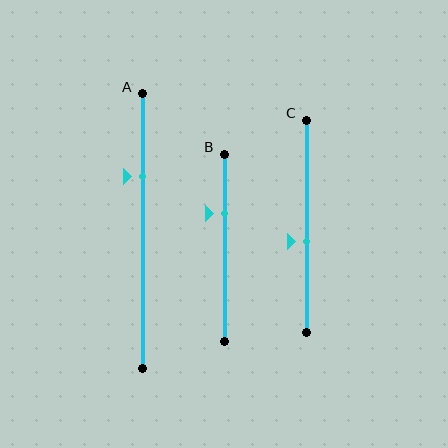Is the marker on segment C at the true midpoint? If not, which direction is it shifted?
No, the marker on segment C is shifted downward by about 7% of the segment length.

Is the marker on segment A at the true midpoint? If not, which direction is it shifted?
No, the marker on segment A is shifted upward by about 20% of the segment length.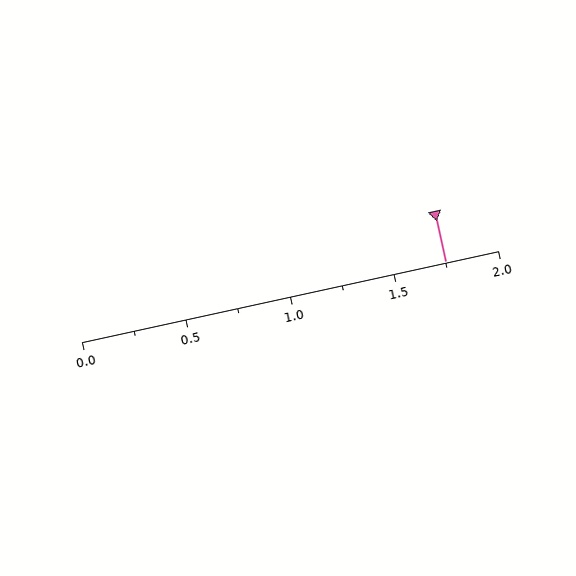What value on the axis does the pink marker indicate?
The marker indicates approximately 1.75.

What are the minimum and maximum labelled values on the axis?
The axis runs from 0.0 to 2.0.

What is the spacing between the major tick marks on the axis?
The major ticks are spaced 0.5 apart.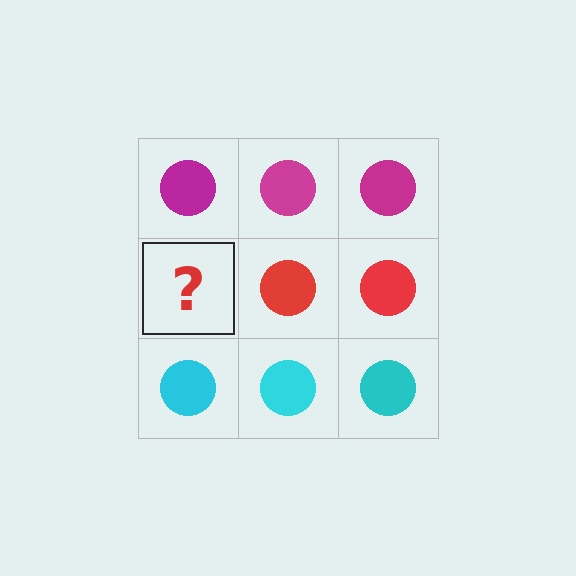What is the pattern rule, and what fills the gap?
The rule is that each row has a consistent color. The gap should be filled with a red circle.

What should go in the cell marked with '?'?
The missing cell should contain a red circle.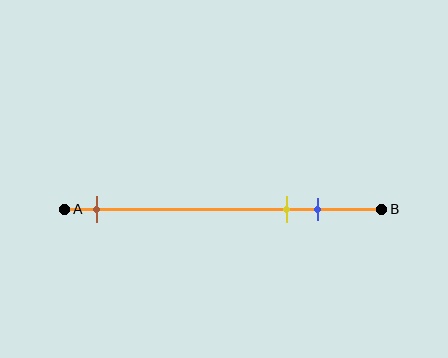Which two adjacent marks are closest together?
The yellow and blue marks are the closest adjacent pair.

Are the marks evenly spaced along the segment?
No, the marks are not evenly spaced.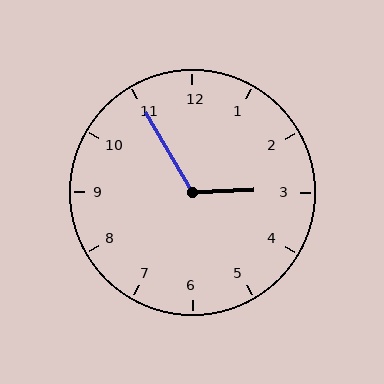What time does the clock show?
2:55.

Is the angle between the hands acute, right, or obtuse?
It is obtuse.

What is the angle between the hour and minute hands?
Approximately 118 degrees.